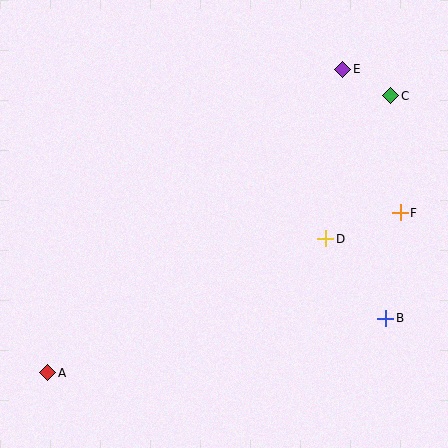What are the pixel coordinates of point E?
Point E is at (343, 69).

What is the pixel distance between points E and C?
The distance between E and C is 55 pixels.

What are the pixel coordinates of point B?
Point B is at (386, 318).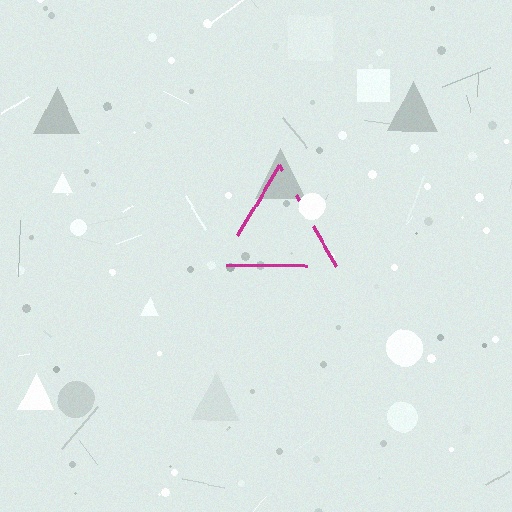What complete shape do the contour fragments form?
The contour fragments form a triangle.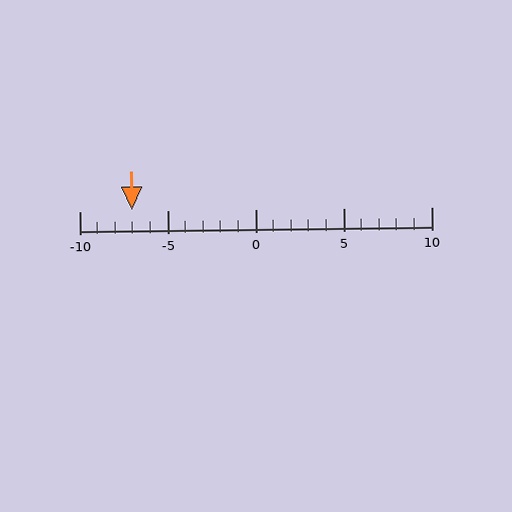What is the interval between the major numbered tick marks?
The major tick marks are spaced 5 units apart.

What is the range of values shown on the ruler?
The ruler shows values from -10 to 10.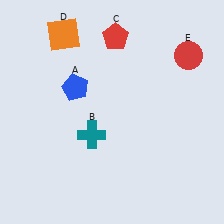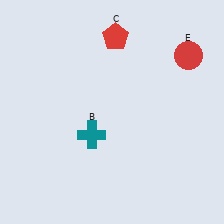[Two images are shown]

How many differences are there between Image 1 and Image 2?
There are 2 differences between the two images.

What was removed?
The orange square (D), the blue pentagon (A) were removed in Image 2.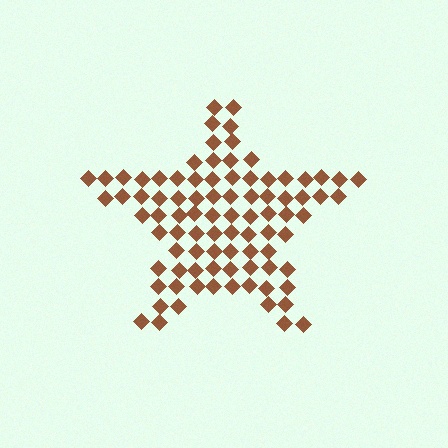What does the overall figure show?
The overall figure shows a star.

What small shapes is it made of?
It is made of small diamonds.